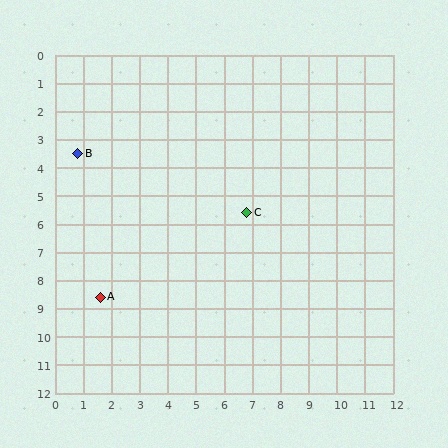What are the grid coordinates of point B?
Point B is at approximately (0.8, 3.5).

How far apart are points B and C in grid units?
Points B and C are about 6.4 grid units apart.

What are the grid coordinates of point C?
Point C is at approximately (6.8, 5.6).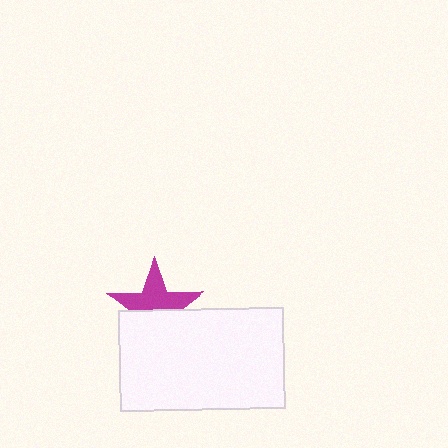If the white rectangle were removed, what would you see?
You would see the complete magenta star.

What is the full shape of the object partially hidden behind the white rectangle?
The partially hidden object is a magenta star.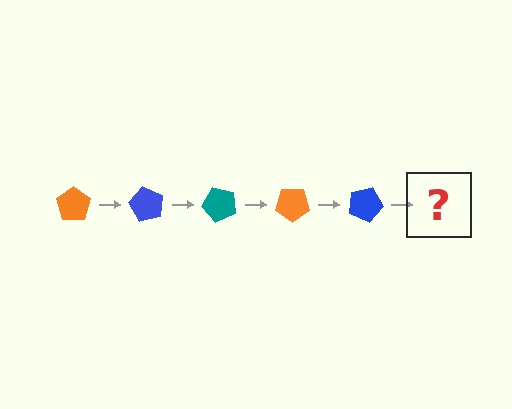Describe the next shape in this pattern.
It should be a teal pentagon, rotated 300 degrees from the start.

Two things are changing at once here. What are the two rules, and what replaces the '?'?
The two rules are that it rotates 60 degrees each step and the color cycles through orange, blue, and teal. The '?' should be a teal pentagon, rotated 300 degrees from the start.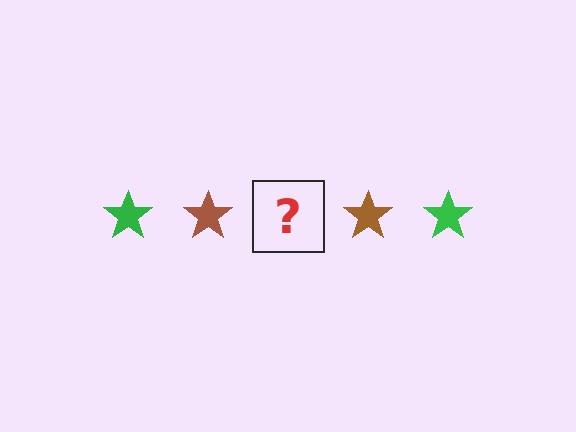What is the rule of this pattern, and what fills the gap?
The rule is that the pattern cycles through green, brown stars. The gap should be filled with a green star.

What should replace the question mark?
The question mark should be replaced with a green star.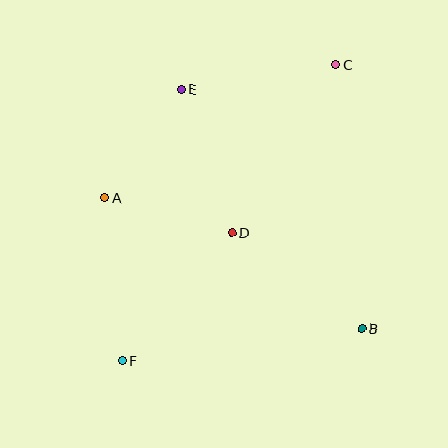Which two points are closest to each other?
Points A and D are closest to each other.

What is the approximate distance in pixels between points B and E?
The distance between B and E is approximately 300 pixels.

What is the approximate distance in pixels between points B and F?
The distance between B and F is approximately 242 pixels.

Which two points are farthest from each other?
Points C and F are farthest from each other.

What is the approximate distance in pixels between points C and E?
The distance between C and E is approximately 157 pixels.